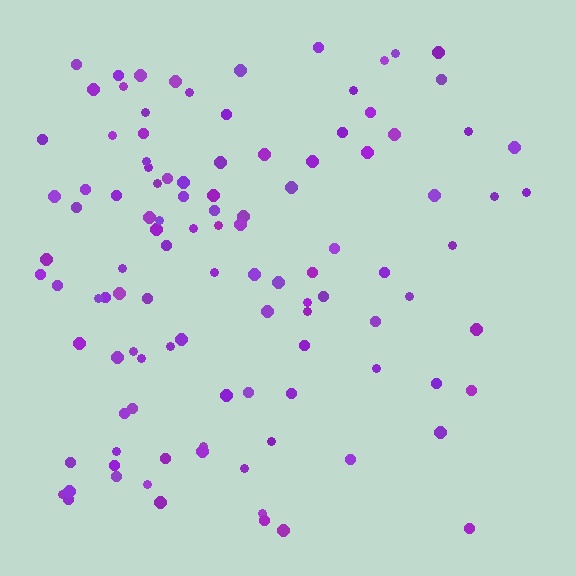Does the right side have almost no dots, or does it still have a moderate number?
Still a moderate number, just noticeably fewer than the left.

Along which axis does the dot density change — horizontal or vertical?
Horizontal.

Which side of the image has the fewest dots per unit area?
The right.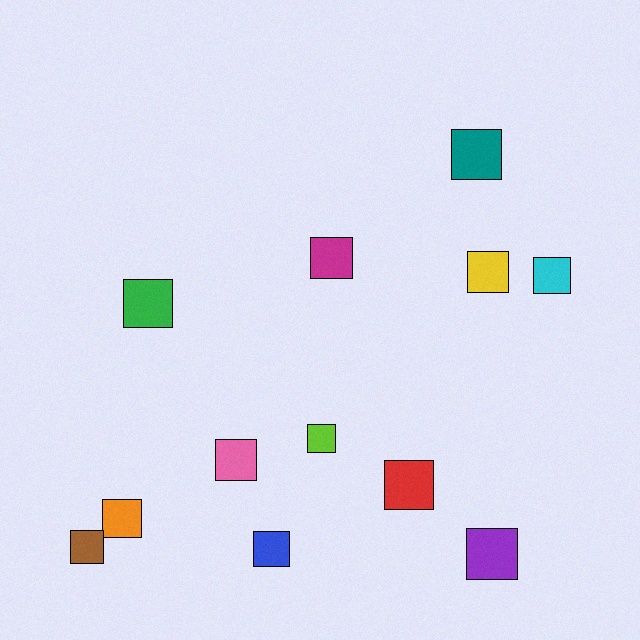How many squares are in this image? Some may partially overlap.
There are 12 squares.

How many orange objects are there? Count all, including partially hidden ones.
There is 1 orange object.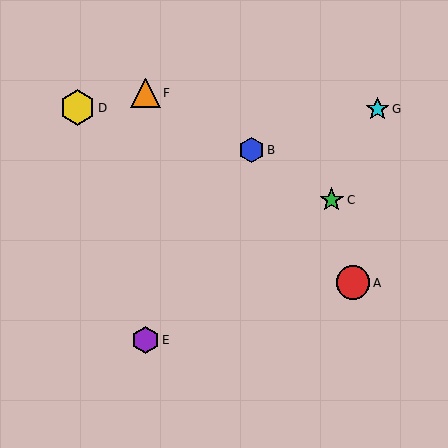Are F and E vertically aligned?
Yes, both are at x≈146.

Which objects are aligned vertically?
Objects E, F are aligned vertically.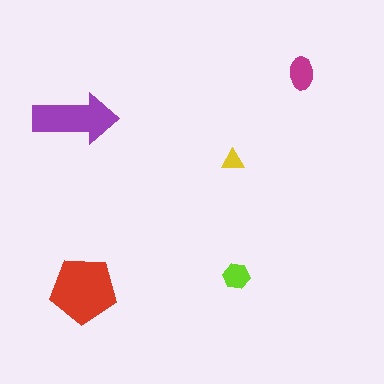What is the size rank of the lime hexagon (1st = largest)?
4th.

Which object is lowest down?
The red pentagon is bottommost.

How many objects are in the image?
There are 5 objects in the image.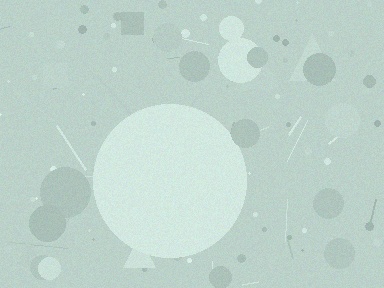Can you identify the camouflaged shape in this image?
The camouflaged shape is a circle.